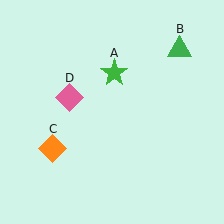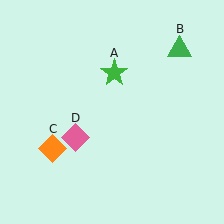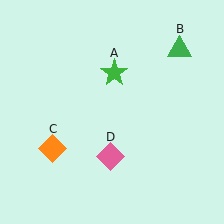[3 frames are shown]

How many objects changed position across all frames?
1 object changed position: pink diamond (object D).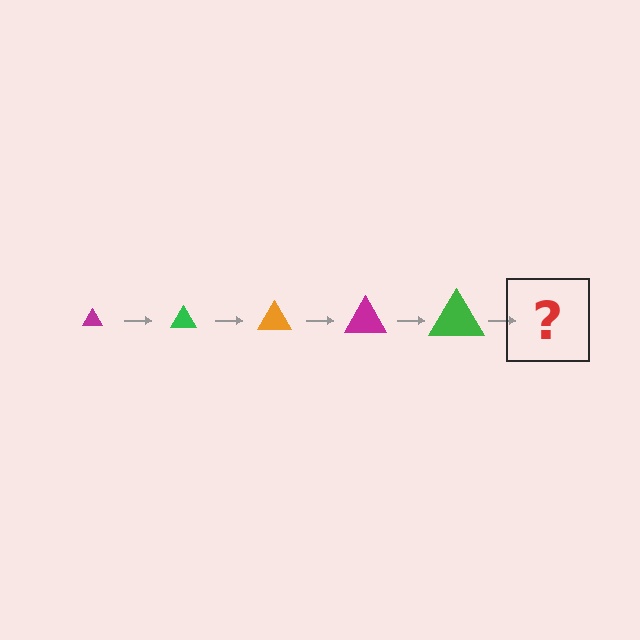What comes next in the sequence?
The next element should be an orange triangle, larger than the previous one.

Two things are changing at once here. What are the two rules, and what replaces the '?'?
The two rules are that the triangle grows larger each step and the color cycles through magenta, green, and orange. The '?' should be an orange triangle, larger than the previous one.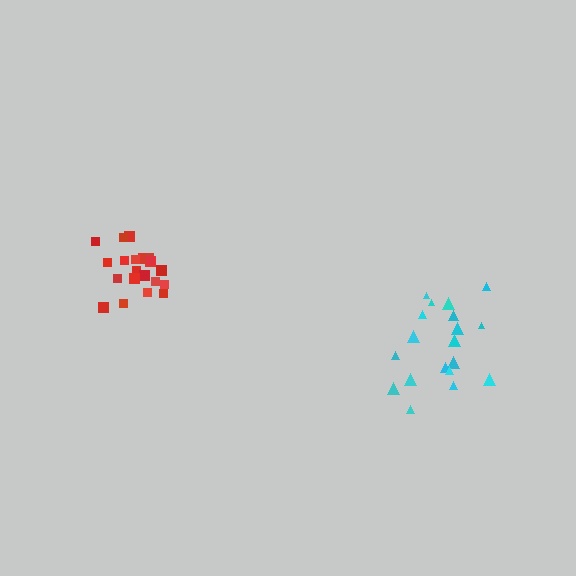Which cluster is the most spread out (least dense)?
Cyan.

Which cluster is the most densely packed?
Red.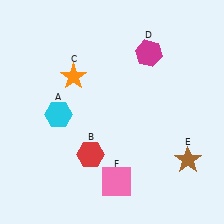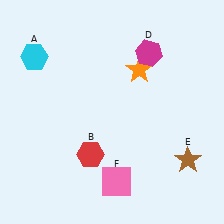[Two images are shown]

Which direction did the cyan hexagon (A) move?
The cyan hexagon (A) moved up.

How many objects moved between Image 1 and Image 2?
2 objects moved between the two images.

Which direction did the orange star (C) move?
The orange star (C) moved right.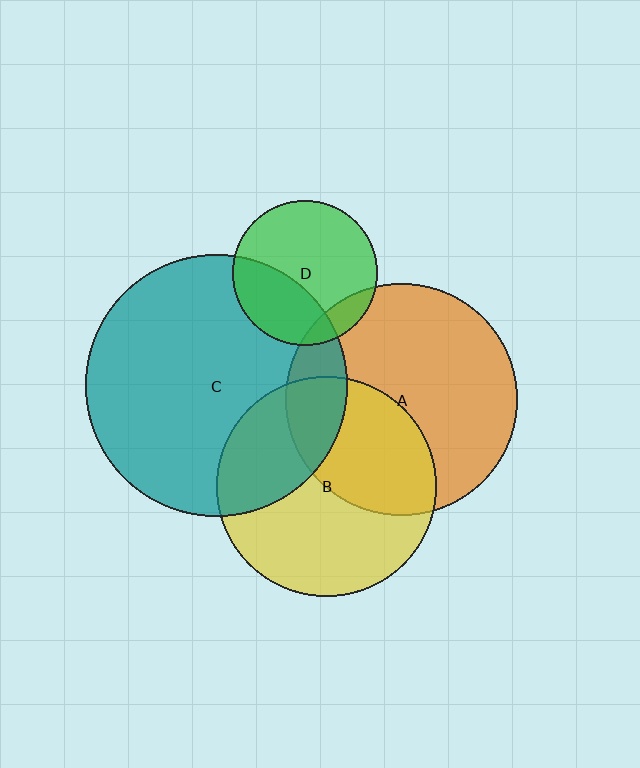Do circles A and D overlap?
Yes.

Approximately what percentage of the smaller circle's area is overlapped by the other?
Approximately 10%.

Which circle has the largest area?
Circle C (teal).